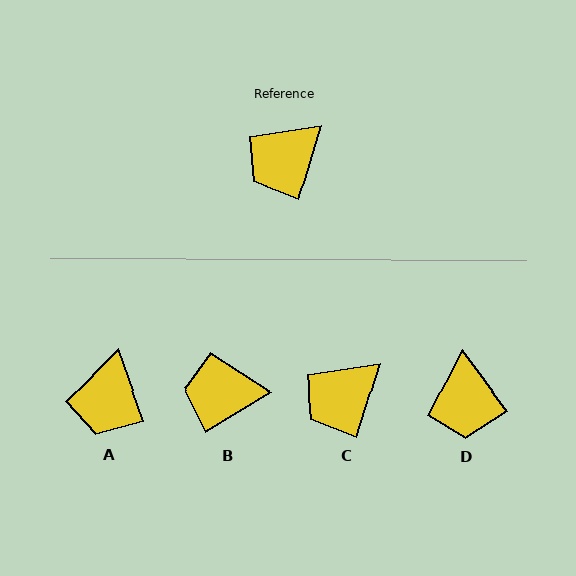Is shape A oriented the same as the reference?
No, it is off by about 37 degrees.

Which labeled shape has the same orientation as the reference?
C.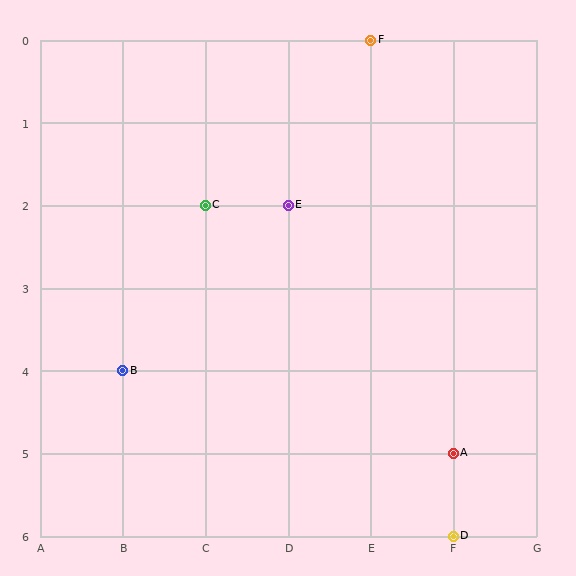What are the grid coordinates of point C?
Point C is at grid coordinates (C, 2).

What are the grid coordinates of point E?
Point E is at grid coordinates (D, 2).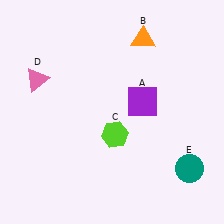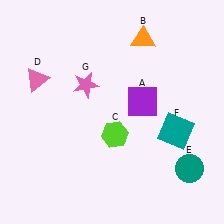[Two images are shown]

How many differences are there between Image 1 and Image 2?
There are 2 differences between the two images.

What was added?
A teal square (F), a pink star (G) were added in Image 2.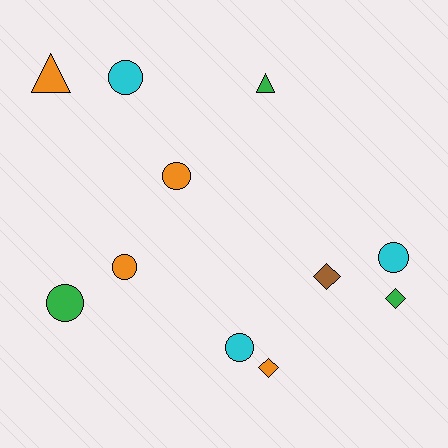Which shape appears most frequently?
Circle, with 6 objects.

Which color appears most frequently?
Orange, with 4 objects.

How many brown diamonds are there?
There is 1 brown diamond.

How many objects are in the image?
There are 11 objects.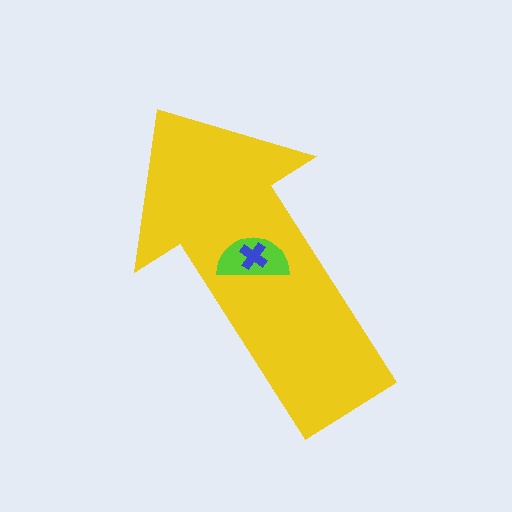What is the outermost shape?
The yellow arrow.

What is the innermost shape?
The blue cross.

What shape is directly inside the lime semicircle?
The blue cross.